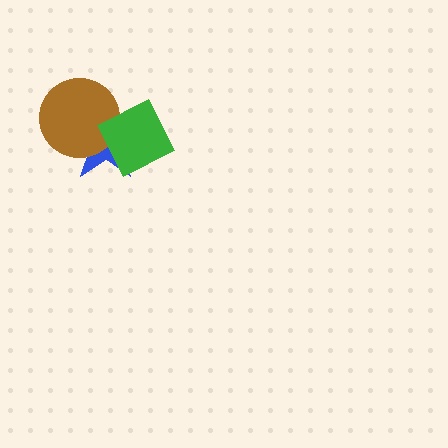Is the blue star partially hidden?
Yes, it is partially covered by another shape.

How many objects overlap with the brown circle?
2 objects overlap with the brown circle.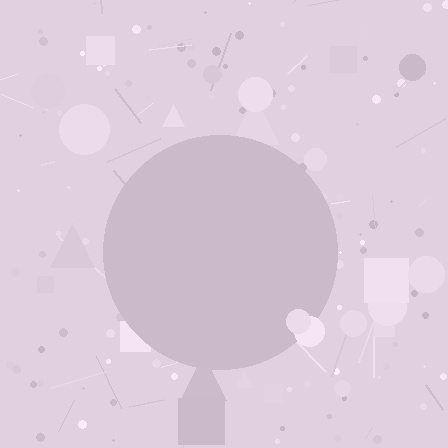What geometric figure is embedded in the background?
A circle is embedded in the background.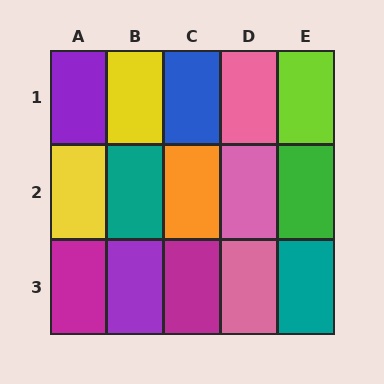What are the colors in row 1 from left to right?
Purple, yellow, blue, pink, lime.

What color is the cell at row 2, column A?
Yellow.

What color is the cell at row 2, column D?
Pink.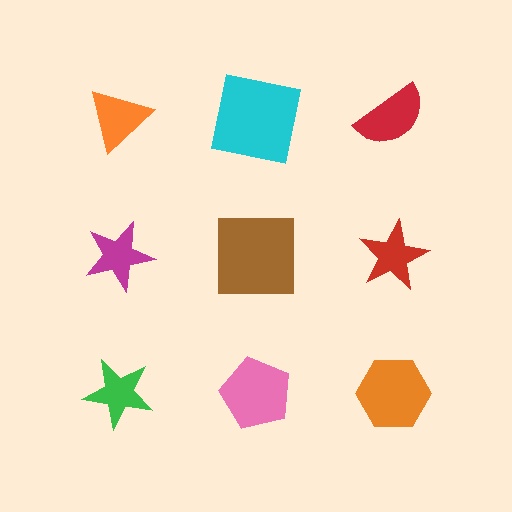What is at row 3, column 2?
A pink pentagon.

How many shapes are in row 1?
3 shapes.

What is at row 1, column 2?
A cyan square.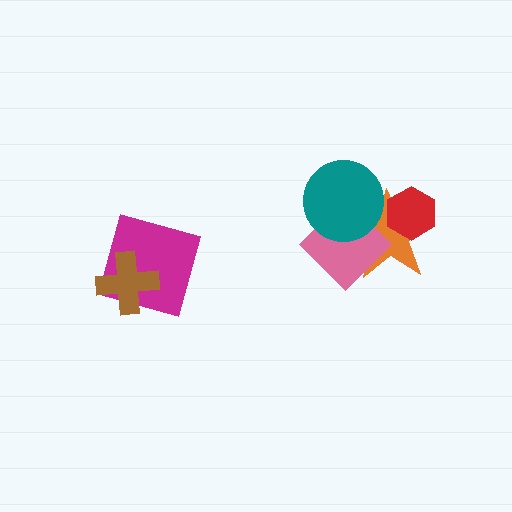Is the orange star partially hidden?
Yes, it is partially covered by another shape.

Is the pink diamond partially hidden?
Yes, it is partially covered by another shape.